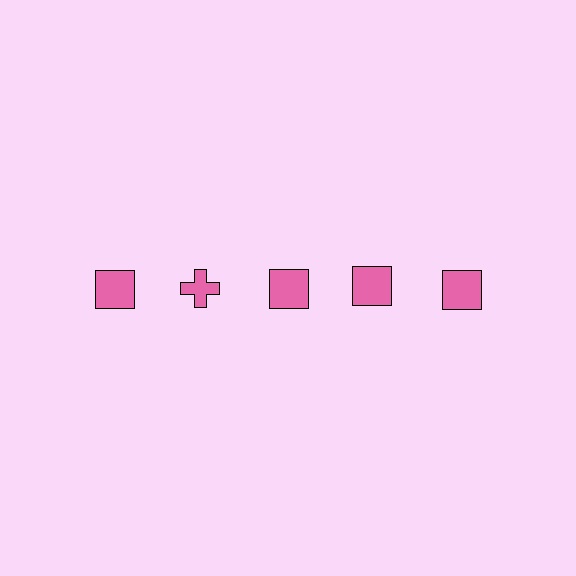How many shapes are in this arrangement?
There are 5 shapes arranged in a grid pattern.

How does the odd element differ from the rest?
It has a different shape: cross instead of square.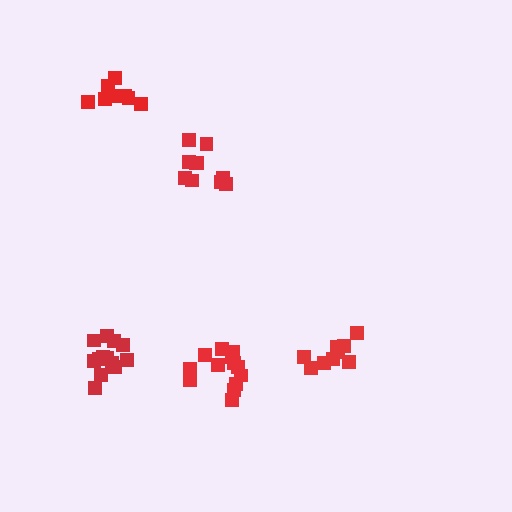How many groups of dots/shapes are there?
There are 5 groups.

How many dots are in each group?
Group 1: 8 dots, Group 2: 10 dots, Group 3: 9 dots, Group 4: 13 dots, Group 5: 14 dots (54 total).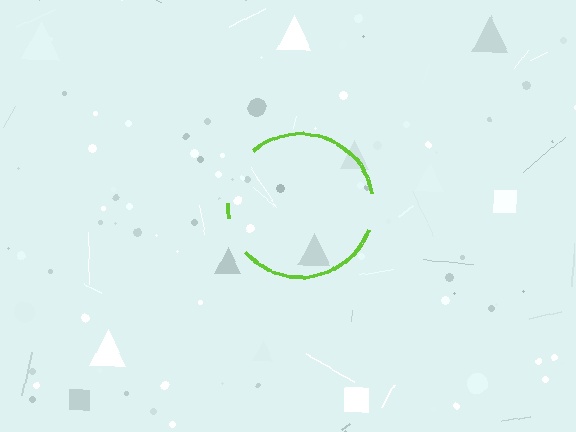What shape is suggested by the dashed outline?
The dashed outline suggests a circle.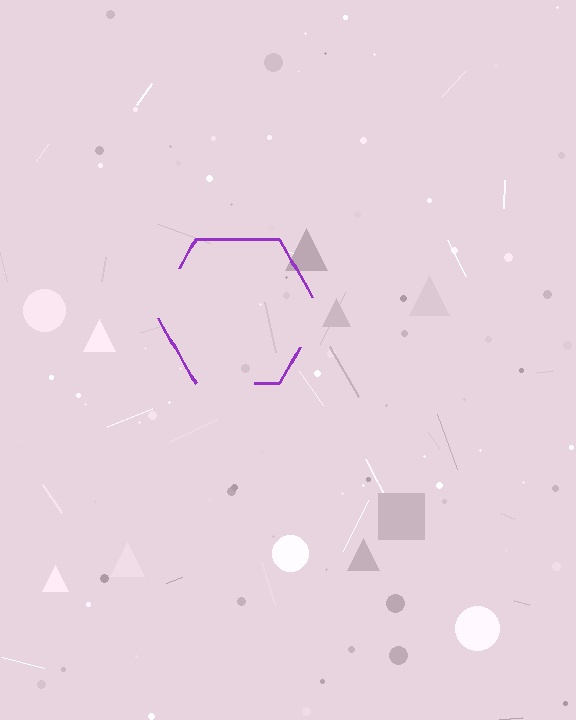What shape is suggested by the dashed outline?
The dashed outline suggests a hexagon.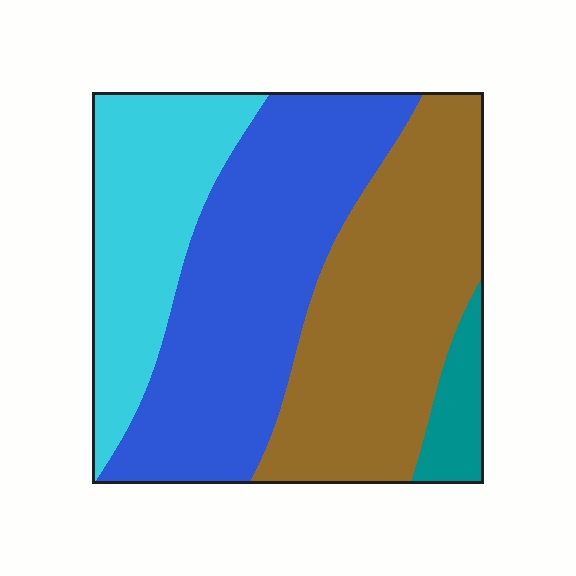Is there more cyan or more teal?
Cyan.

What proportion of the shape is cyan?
Cyan covers 22% of the shape.